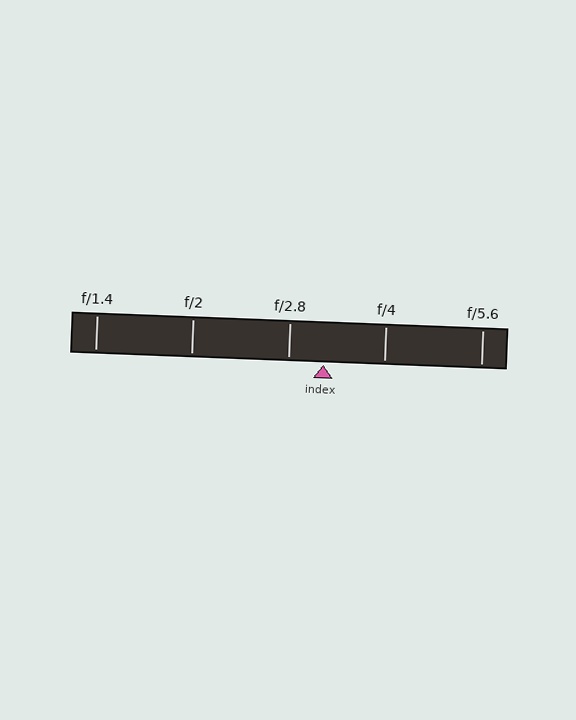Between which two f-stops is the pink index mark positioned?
The index mark is between f/2.8 and f/4.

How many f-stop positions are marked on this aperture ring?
There are 5 f-stop positions marked.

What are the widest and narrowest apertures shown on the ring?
The widest aperture shown is f/1.4 and the narrowest is f/5.6.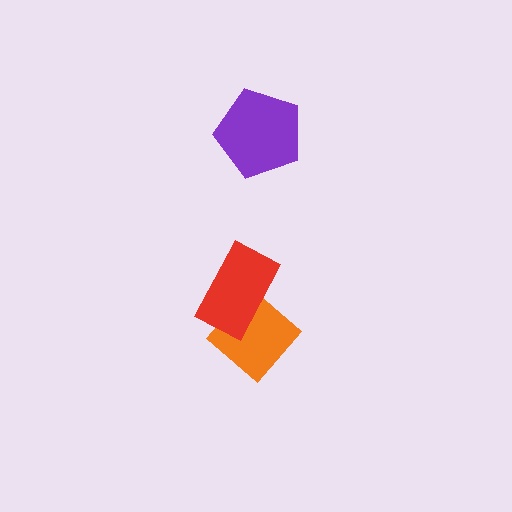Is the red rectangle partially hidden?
No, no other shape covers it.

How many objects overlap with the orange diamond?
1 object overlaps with the orange diamond.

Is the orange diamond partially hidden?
Yes, it is partially covered by another shape.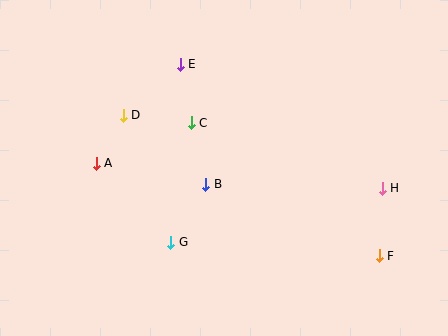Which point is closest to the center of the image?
Point B at (206, 185) is closest to the center.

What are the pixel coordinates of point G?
Point G is at (171, 242).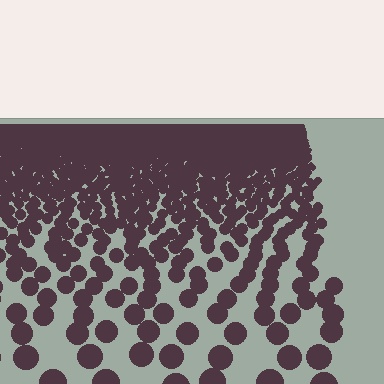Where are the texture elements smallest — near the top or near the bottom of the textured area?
Near the top.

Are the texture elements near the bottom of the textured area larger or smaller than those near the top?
Larger. Near the bottom, elements are closer to the viewer and appear at a bigger on-screen size.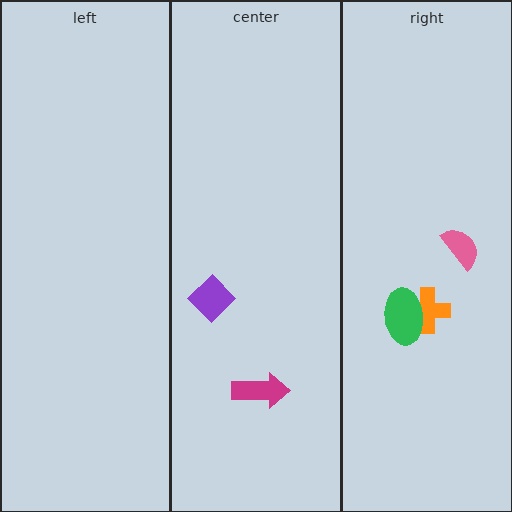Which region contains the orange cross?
The right region.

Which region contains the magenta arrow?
The center region.